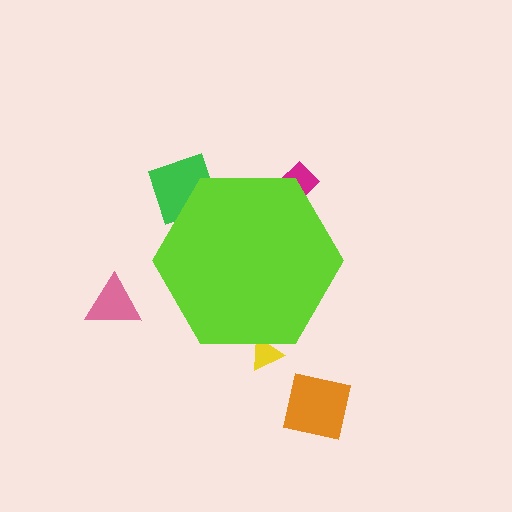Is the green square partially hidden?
Yes, the green square is partially hidden behind the lime hexagon.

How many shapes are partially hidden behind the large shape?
3 shapes are partially hidden.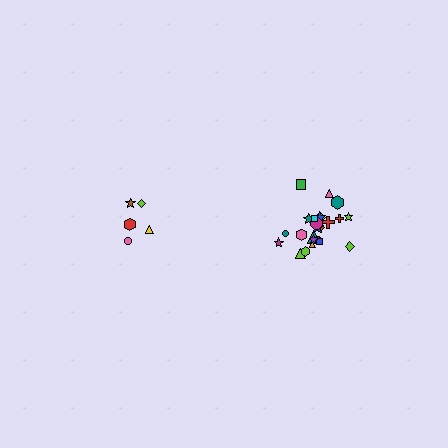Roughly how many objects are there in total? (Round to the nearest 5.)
Roughly 30 objects in total.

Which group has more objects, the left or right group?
The right group.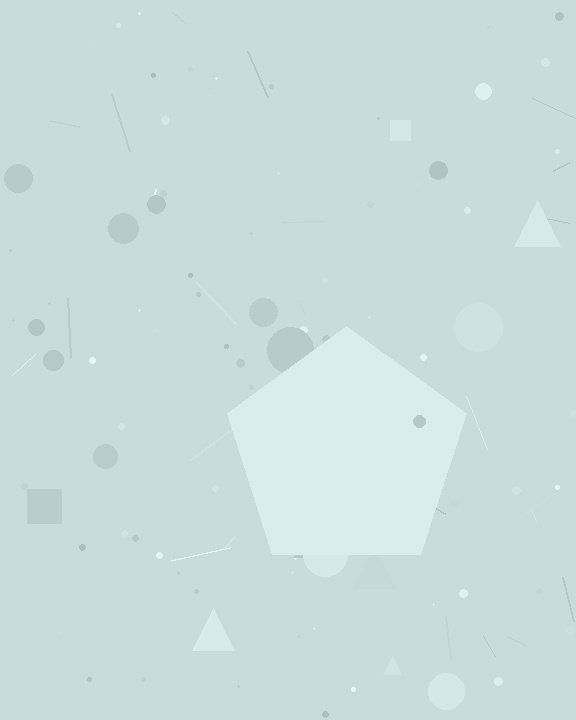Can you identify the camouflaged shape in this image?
The camouflaged shape is a pentagon.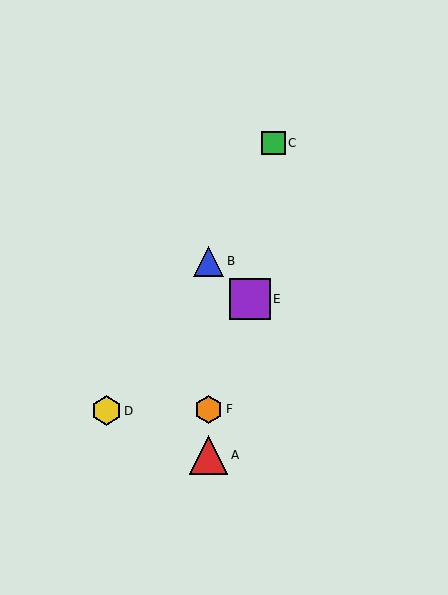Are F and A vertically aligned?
Yes, both are at x≈209.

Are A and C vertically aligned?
No, A is at x≈209 and C is at x≈274.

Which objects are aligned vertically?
Objects A, B, F are aligned vertically.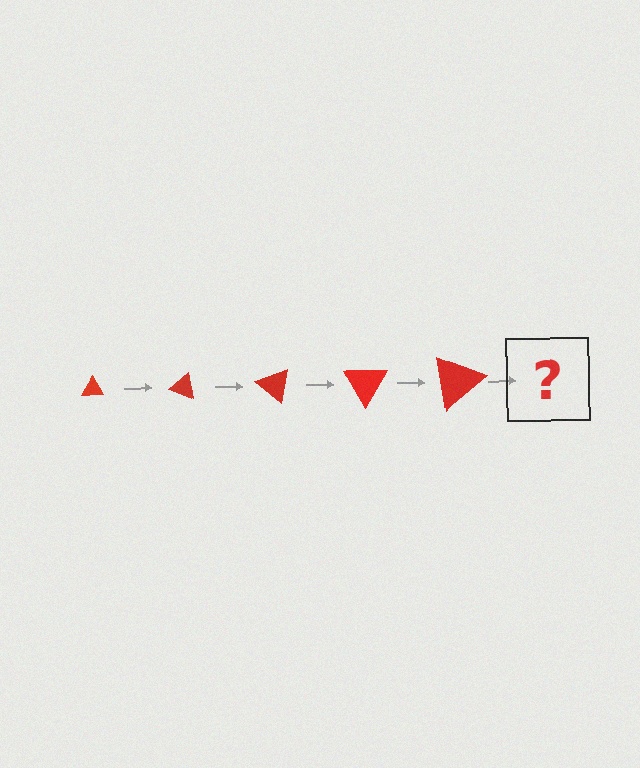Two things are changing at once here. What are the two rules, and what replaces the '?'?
The two rules are that the triangle grows larger each step and it rotates 20 degrees each step. The '?' should be a triangle, larger than the previous one and rotated 100 degrees from the start.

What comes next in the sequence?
The next element should be a triangle, larger than the previous one and rotated 100 degrees from the start.